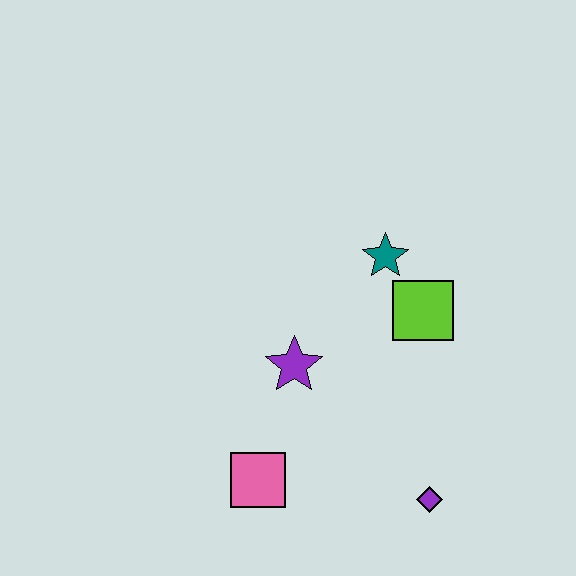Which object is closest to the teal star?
The lime square is closest to the teal star.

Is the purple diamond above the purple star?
No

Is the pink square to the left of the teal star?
Yes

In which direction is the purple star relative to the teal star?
The purple star is below the teal star.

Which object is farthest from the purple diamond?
The teal star is farthest from the purple diamond.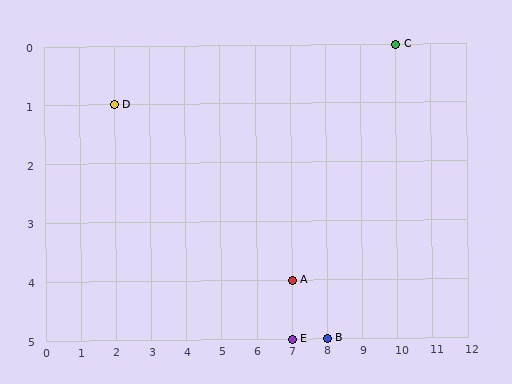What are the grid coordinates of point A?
Point A is at grid coordinates (7, 4).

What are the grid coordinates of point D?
Point D is at grid coordinates (2, 1).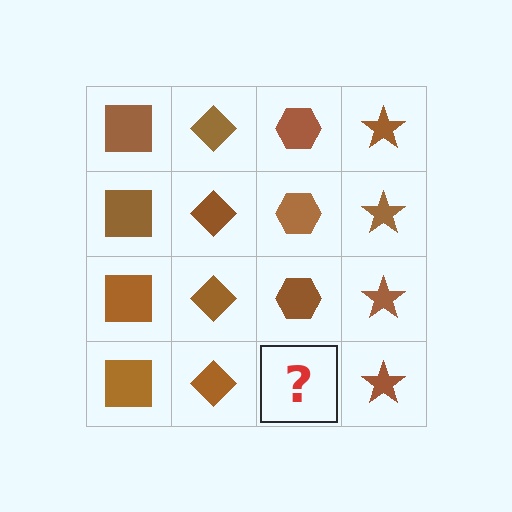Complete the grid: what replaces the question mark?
The question mark should be replaced with a brown hexagon.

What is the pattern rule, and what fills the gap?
The rule is that each column has a consistent shape. The gap should be filled with a brown hexagon.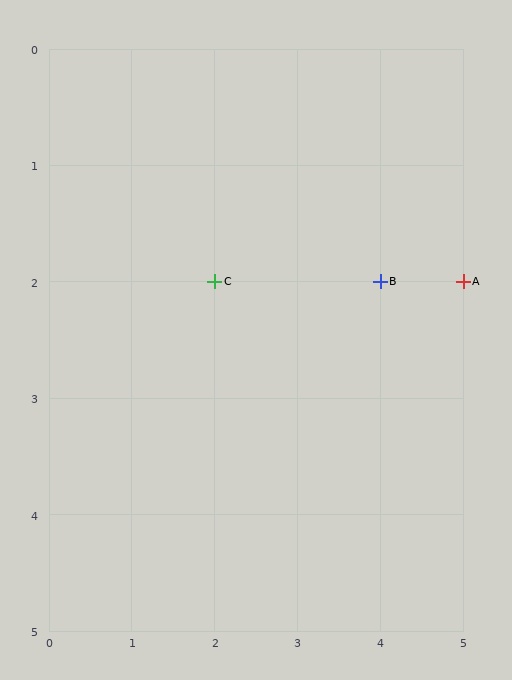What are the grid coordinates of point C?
Point C is at grid coordinates (2, 2).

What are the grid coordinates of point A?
Point A is at grid coordinates (5, 2).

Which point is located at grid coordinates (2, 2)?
Point C is at (2, 2).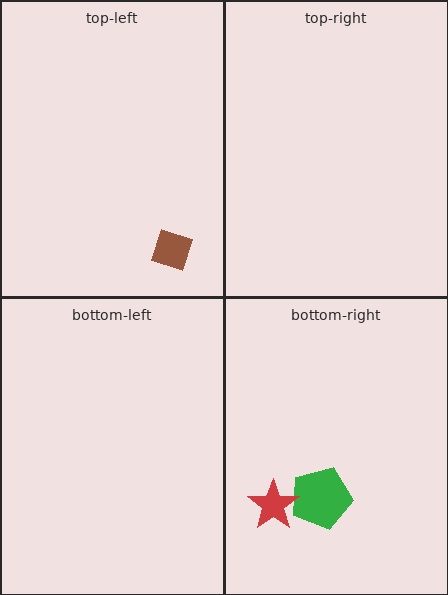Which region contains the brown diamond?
The top-left region.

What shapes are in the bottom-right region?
The green pentagon, the red star.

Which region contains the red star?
The bottom-right region.